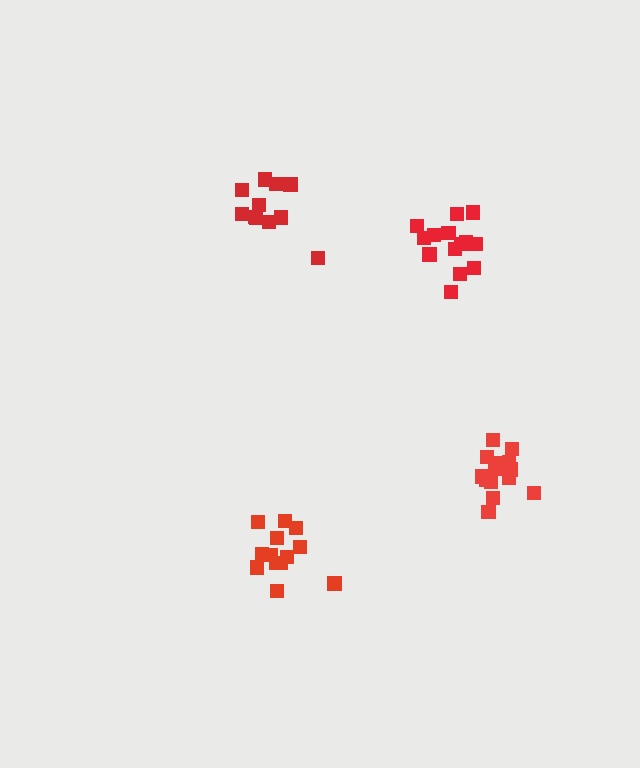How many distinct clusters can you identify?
There are 4 distinct clusters.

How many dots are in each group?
Group 1: 11 dots, Group 2: 13 dots, Group 3: 14 dots, Group 4: 14 dots (52 total).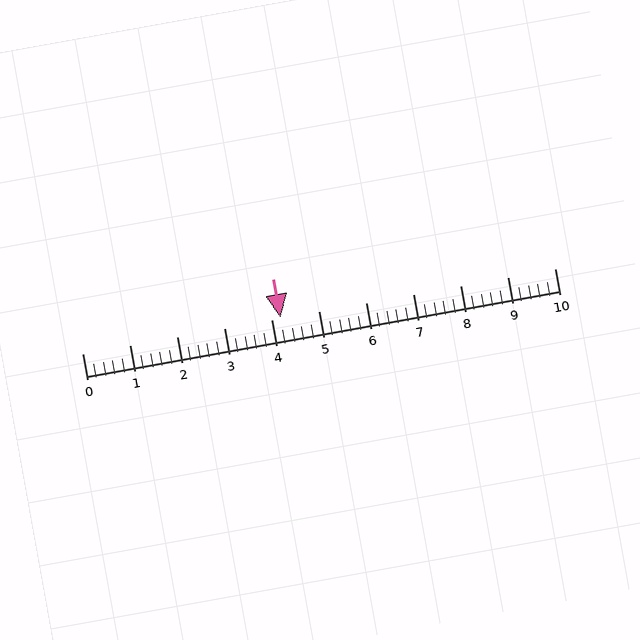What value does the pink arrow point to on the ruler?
The pink arrow points to approximately 4.2.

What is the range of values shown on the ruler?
The ruler shows values from 0 to 10.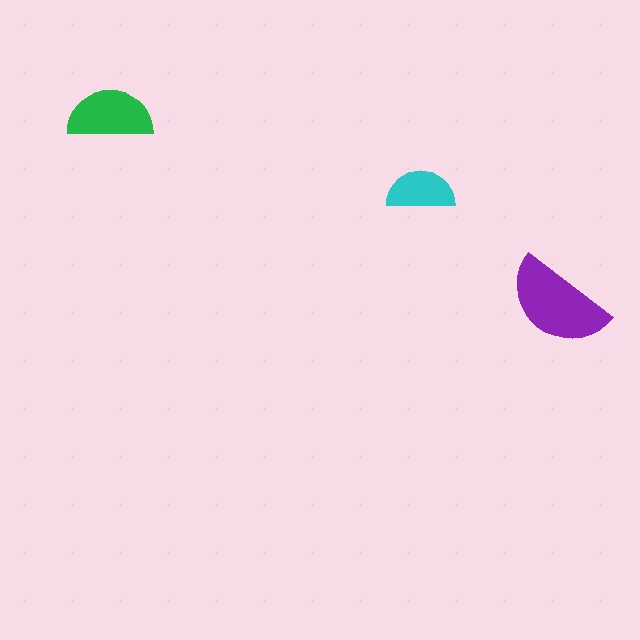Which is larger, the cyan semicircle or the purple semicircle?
The purple one.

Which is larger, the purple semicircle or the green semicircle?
The purple one.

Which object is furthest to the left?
The green semicircle is leftmost.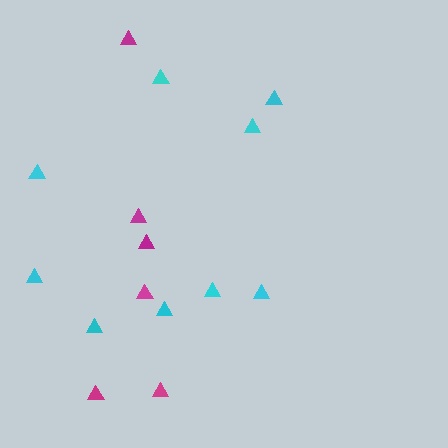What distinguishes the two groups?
There are 2 groups: one group of cyan triangles (9) and one group of magenta triangles (6).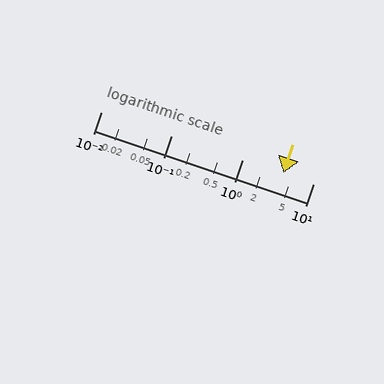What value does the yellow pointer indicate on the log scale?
The pointer indicates approximately 3.8.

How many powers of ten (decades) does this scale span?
The scale spans 3 decades, from 0.01 to 10.